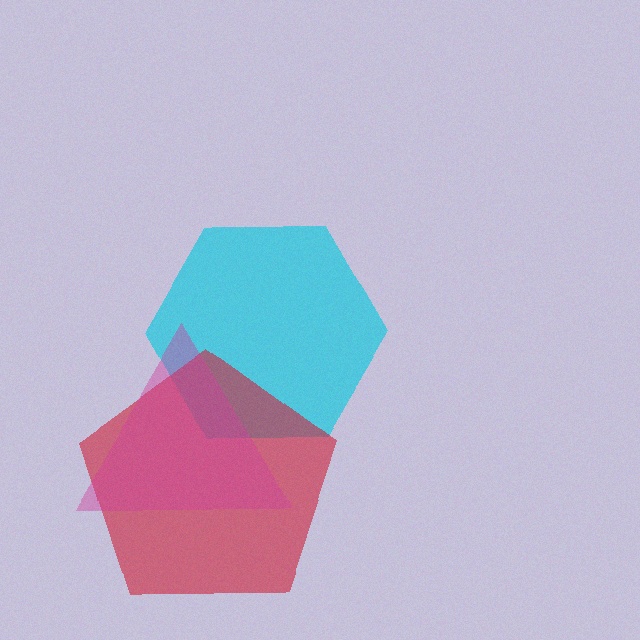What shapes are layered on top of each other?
The layered shapes are: a cyan hexagon, a red pentagon, a magenta triangle.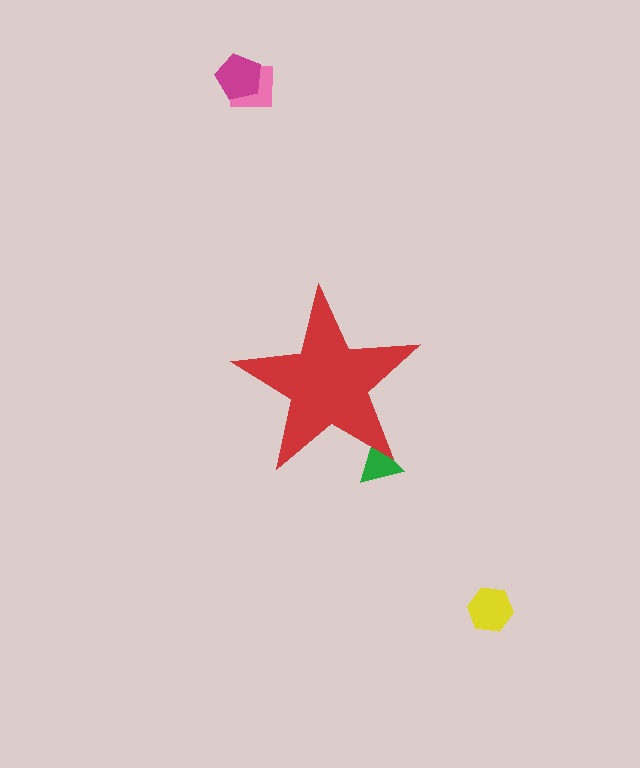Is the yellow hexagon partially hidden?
No, the yellow hexagon is fully visible.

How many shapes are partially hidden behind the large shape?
1 shape is partially hidden.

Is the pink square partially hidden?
No, the pink square is fully visible.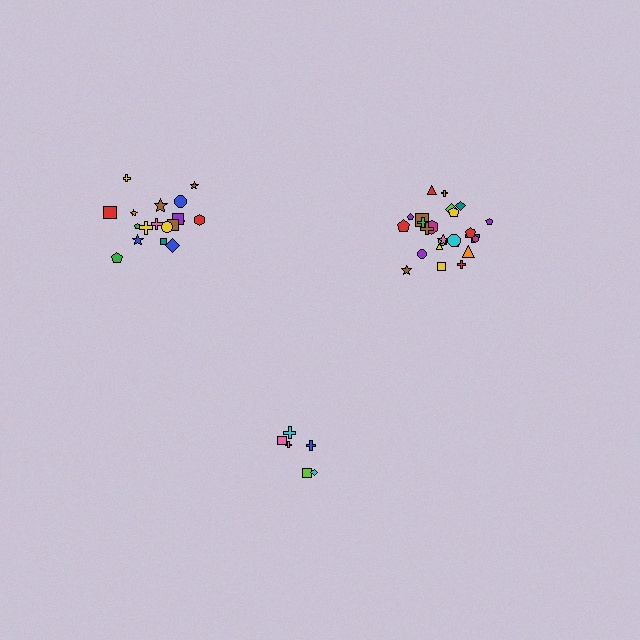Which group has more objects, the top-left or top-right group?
The top-right group.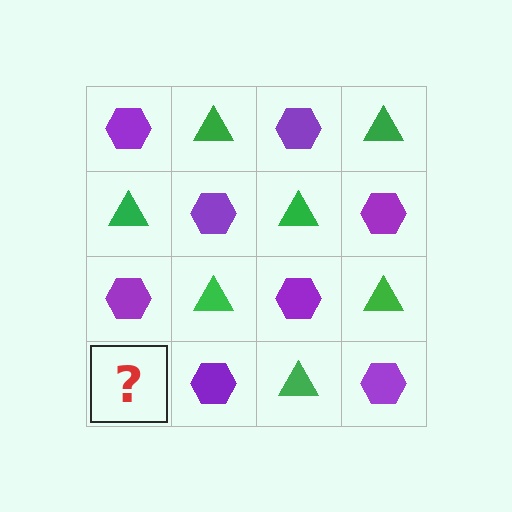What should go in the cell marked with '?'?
The missing cell should contain a green triangle.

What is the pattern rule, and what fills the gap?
The rule is that it alternates purple hexagon and green triangle in a checkerboard pattern. The gap should be filled with a green triangle.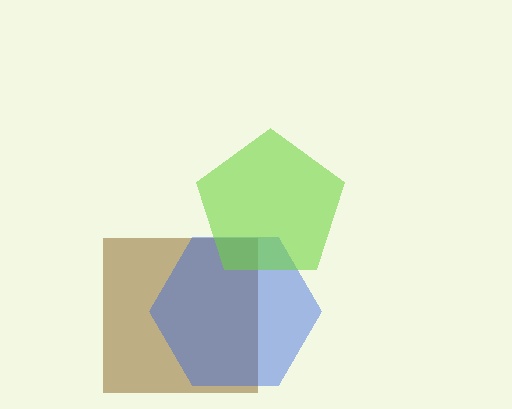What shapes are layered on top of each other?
The layered shapes are: a brown square, a blue hexagon, a lime pentagon.